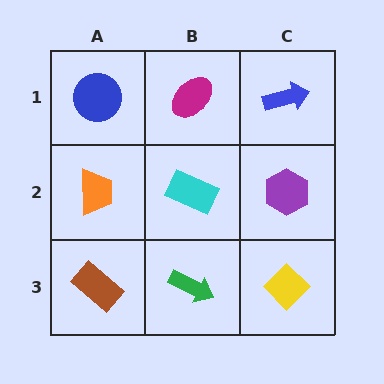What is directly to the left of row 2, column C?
A cyan rectangle.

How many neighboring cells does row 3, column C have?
2.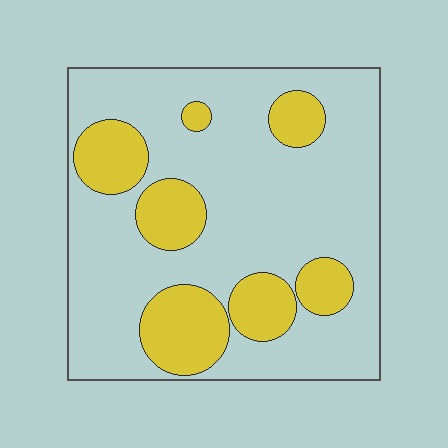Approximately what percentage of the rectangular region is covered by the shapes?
Approximately 25%.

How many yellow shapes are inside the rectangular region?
7.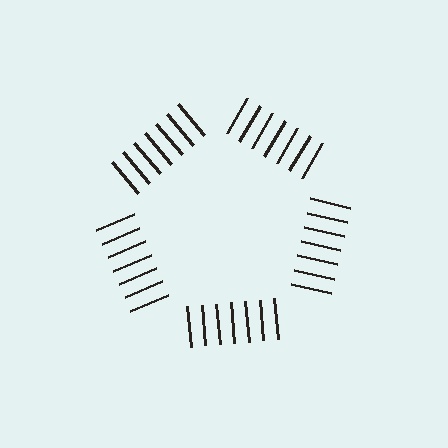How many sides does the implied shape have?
5 sides — the line-ends trace a pentagon.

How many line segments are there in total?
35 — 7 along each of the 5 edges.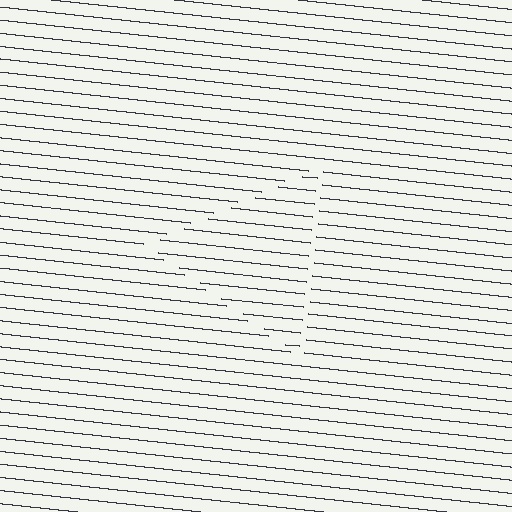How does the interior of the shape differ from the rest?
The interior of the shape contains the same grating, shifted by half a period — the contour is defined by the phase discontinuity where line-ends from the inner and outer gratings abut.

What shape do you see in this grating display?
An illusory triangle. The interior of the shape contains the same grating, shifted by half a period — the contour is defined by the phase discontinuity where line-ends from the inner and outer gratings abut.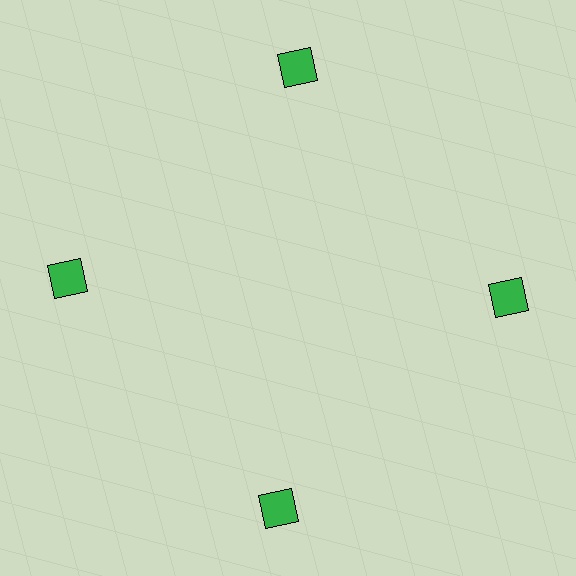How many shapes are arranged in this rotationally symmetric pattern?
There are 4 shapes, arranged in 4 groups of 1.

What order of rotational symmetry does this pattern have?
This pattern has 4-fold rotational symmetry.